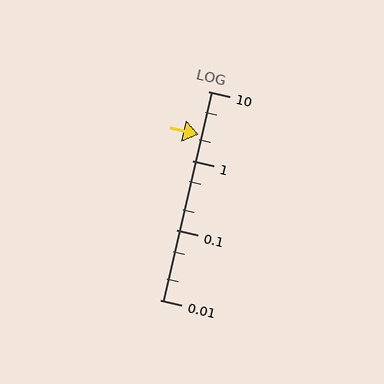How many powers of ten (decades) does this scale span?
The scale spans 3 decades, from 0.01 to 10.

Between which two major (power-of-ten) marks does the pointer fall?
The pointer is between 1 and 10.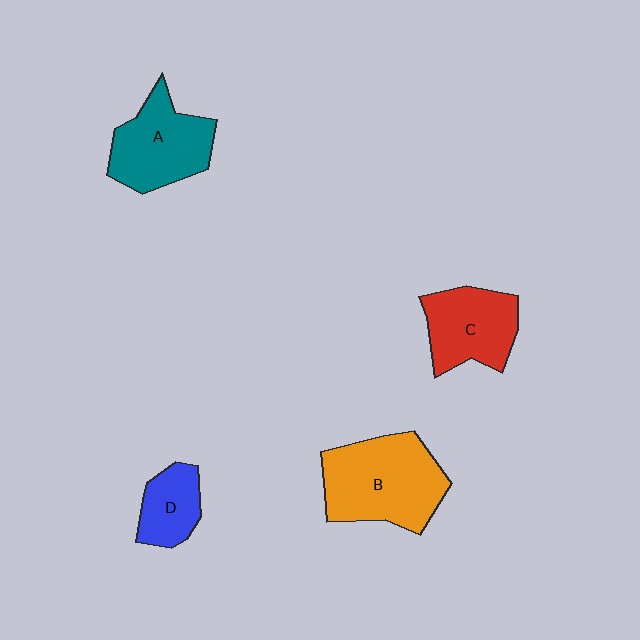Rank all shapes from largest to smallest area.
From largest to smallest: B (orange), A (teal), C (red), D (blue).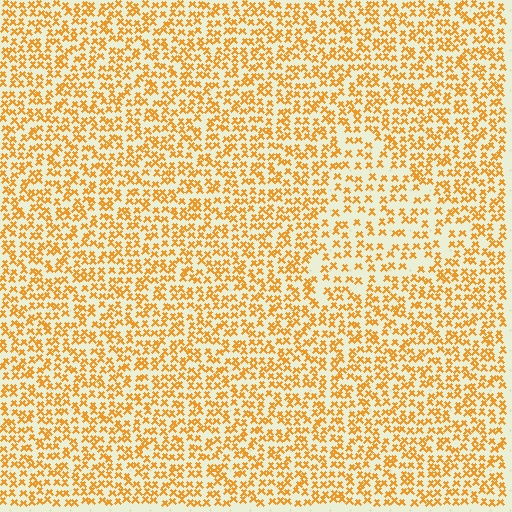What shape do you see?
I see a triangle.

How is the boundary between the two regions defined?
The boundary is defined by a change in element density (approximately 1.6x ratio). All elements are the same color, size, and shape.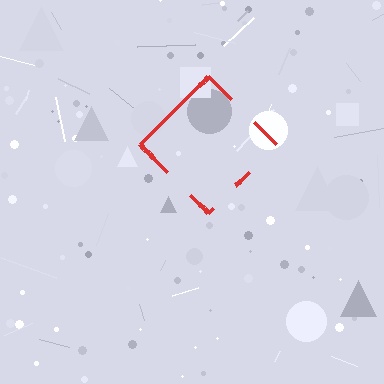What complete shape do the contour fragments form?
The contour fragments form a diamond.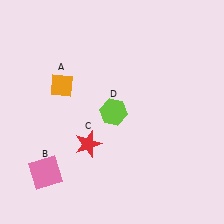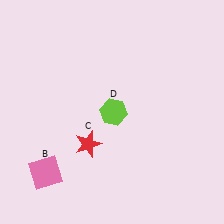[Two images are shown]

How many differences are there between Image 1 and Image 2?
There is 1 difference between the two images.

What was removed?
The orange diamond (A) was removed in Image 2.